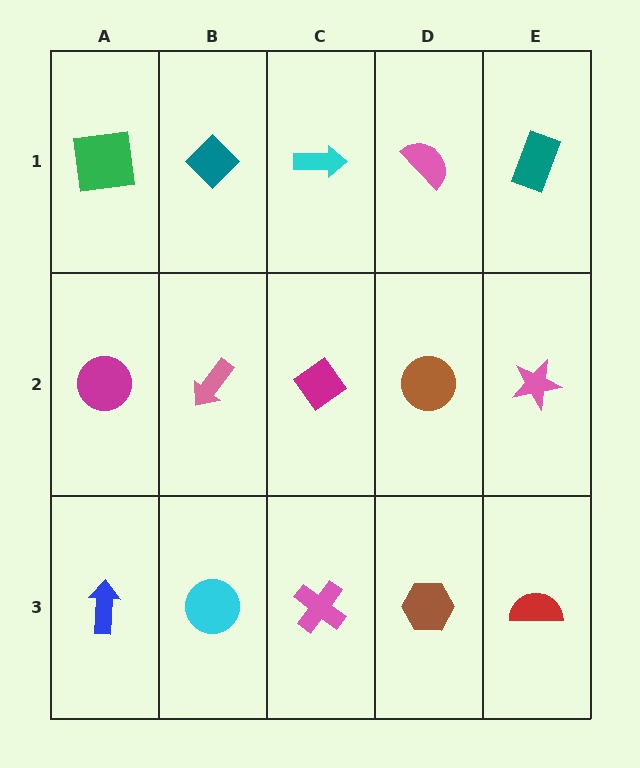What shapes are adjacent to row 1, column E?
A pink star (row 2, column E), a pink semicircle (row 1, column D).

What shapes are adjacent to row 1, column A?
A magenta circle (row 2, column A), a teal diamond (row 1, column B).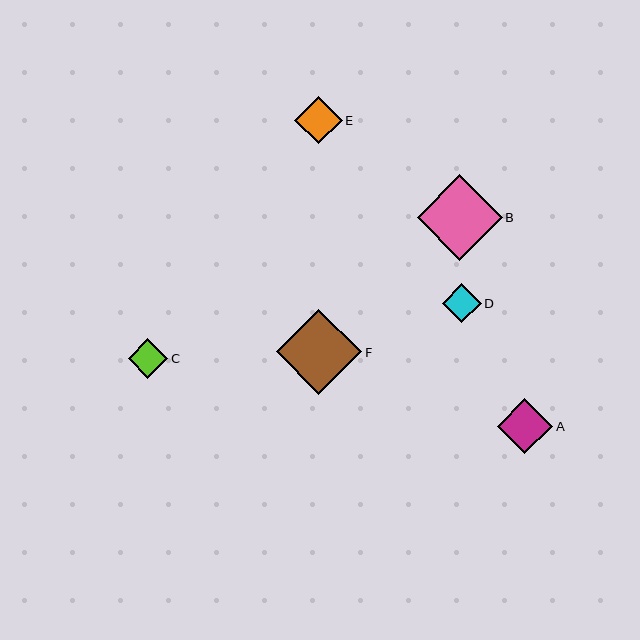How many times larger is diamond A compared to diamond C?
Diamond A is approximately 1.4 times the size of diamond C.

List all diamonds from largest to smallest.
From largest to smallest: B, F, A, E, C, D.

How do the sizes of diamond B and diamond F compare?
Diamond B and diamond F are approximately the same size.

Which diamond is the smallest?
Diamond D is the smallest with a size of approximately 39 pixels.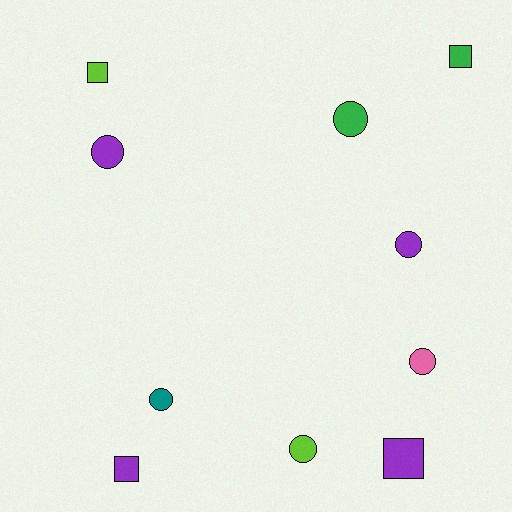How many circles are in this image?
There are 6 circles.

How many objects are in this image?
There are 10 objects.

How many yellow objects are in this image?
There are no yellow objects.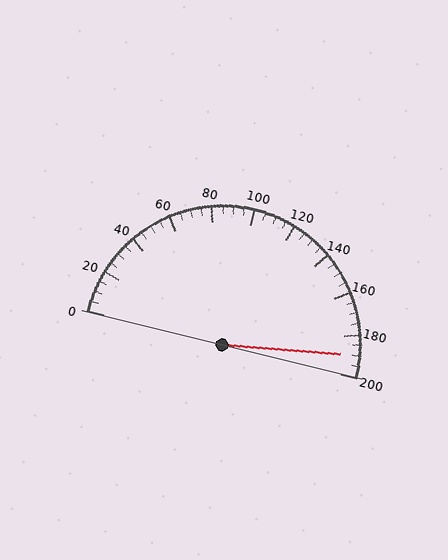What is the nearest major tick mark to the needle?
The nearest major tick mark is 200.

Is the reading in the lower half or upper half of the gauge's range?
The reading is in the upper half of the range (0 to 200).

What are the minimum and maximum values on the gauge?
The gauge ranges from 0 to 200.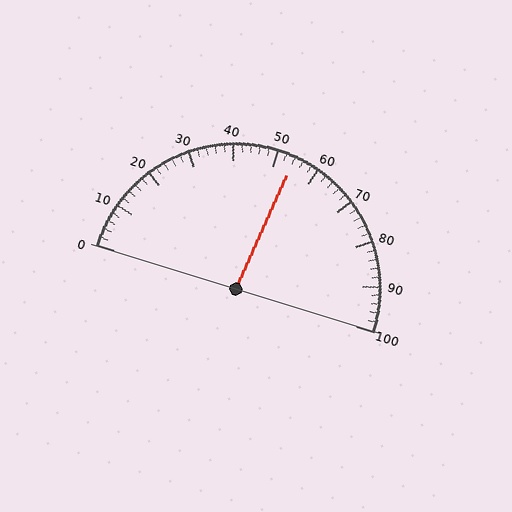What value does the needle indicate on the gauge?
The needle indicates approximately 54.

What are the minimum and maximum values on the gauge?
The gauge ranges from 0 to 100.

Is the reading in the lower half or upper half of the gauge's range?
The reading is in the upper half of the range (0 to 100).